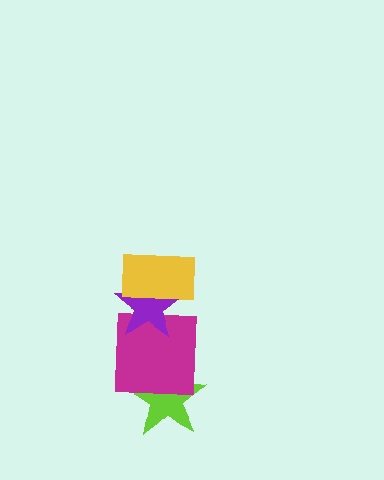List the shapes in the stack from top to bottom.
From top to bottom: the yellow rectangle, the purple star, the magenta square, the lime star.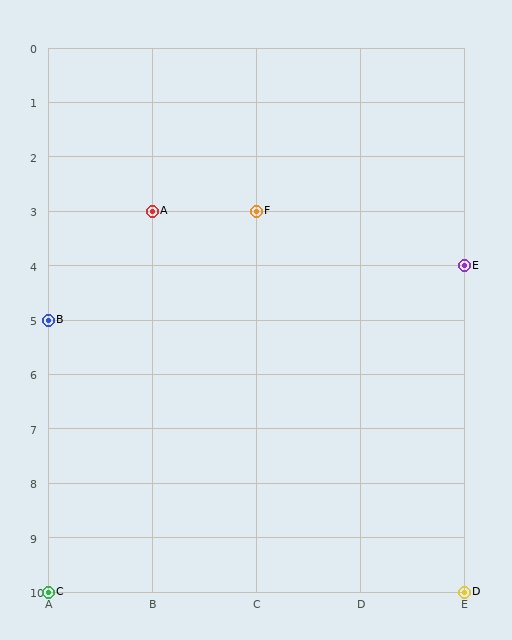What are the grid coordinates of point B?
Point B is at grid coordinates (A, 5).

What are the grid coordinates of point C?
Point C is at grid coordinates (A, 10).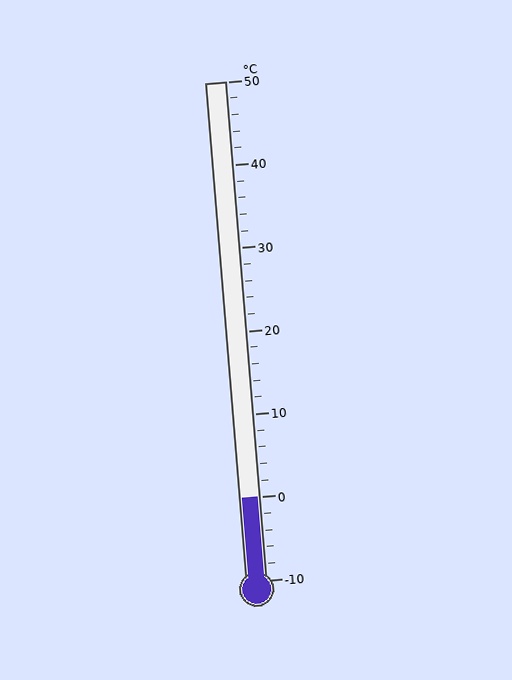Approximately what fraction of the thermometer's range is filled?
The thermometer is filled to approximately 15% of its range.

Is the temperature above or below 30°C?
The temperature is below 30°C.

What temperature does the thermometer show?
The thermometer shows approximately 0°C.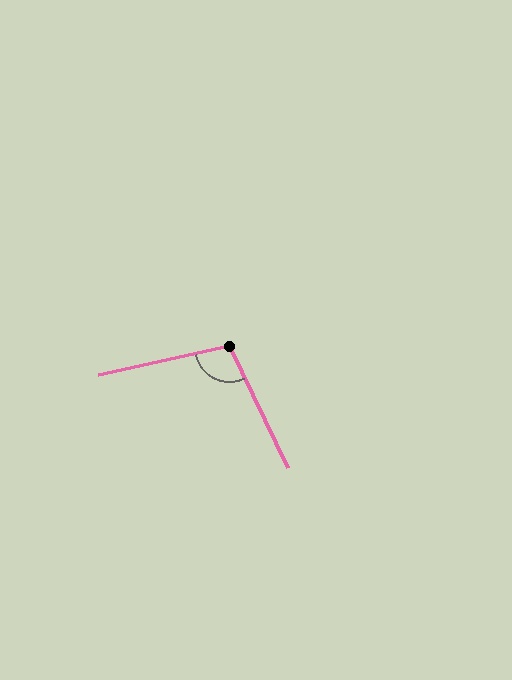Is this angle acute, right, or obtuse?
It is obtuse.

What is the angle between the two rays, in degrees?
Approximately 103 degrees.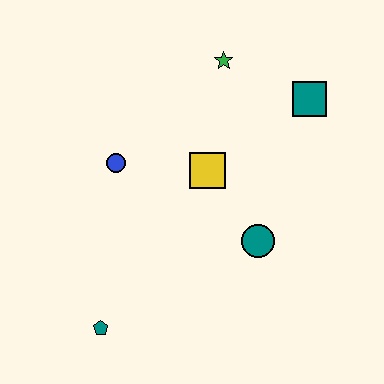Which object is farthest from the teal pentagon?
The teal square is farthest from the teal pentagon.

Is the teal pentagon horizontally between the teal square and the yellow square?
No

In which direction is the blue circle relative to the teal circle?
The blue circle is to the left of the teal circle.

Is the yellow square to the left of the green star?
Yes